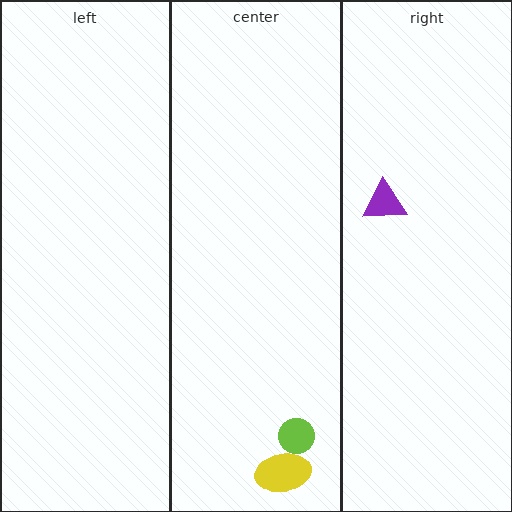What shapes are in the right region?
The purple triangle.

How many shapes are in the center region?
2.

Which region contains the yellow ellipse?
The center region.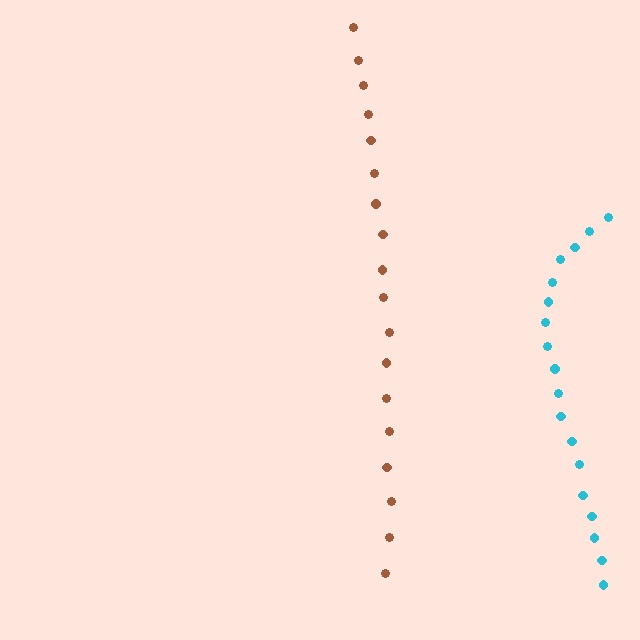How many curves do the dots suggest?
There are 2 distinct paths.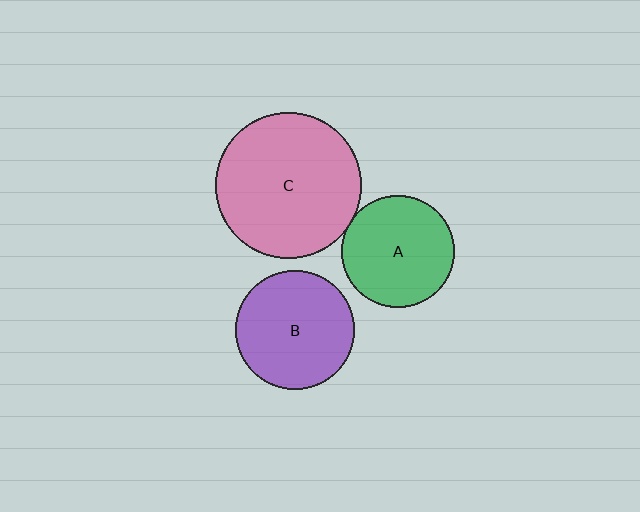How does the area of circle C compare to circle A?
Approximately 1.7 times.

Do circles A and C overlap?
Yes.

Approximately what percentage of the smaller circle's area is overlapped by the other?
Approximately 5%.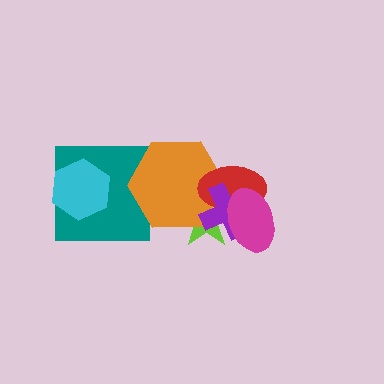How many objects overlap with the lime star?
4 objects overlap with the lime star.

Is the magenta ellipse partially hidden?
No, no other shape covers it.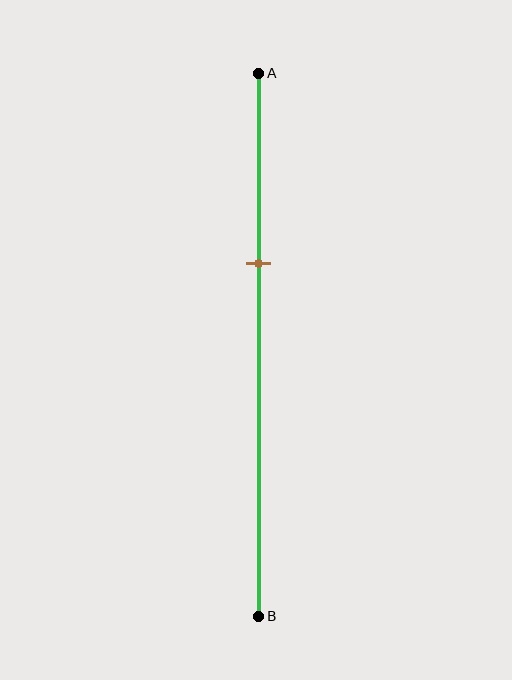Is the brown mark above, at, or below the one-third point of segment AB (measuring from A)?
The brown mark is approximately at the one-third point of segment AB.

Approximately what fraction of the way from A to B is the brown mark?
The brown mark is approximately 35% of the way from A to B.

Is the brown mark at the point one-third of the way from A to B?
Yes, the mark is approximately at the one-third point.